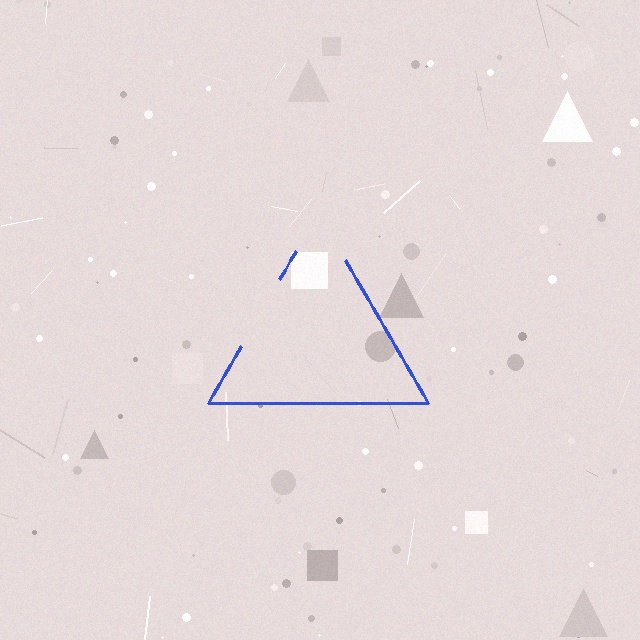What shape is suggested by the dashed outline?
The dashed outline suggests a triangle.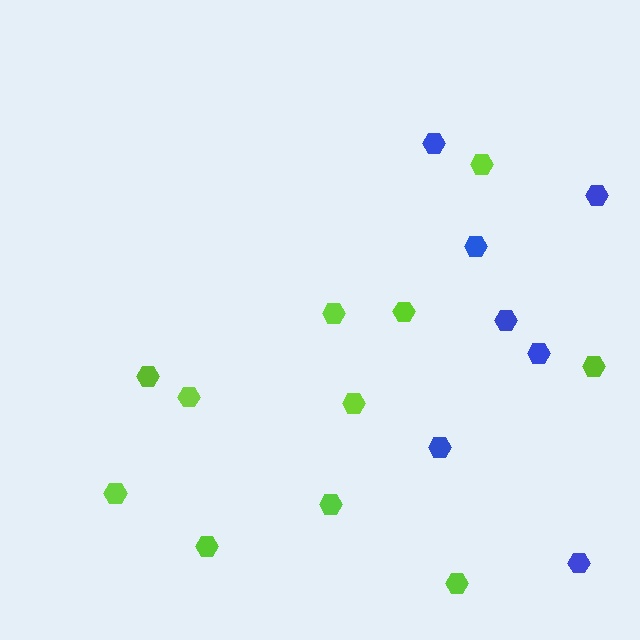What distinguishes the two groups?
There are 2 groups: one group of lime hexagons (11) and one group of blue hexagons (7).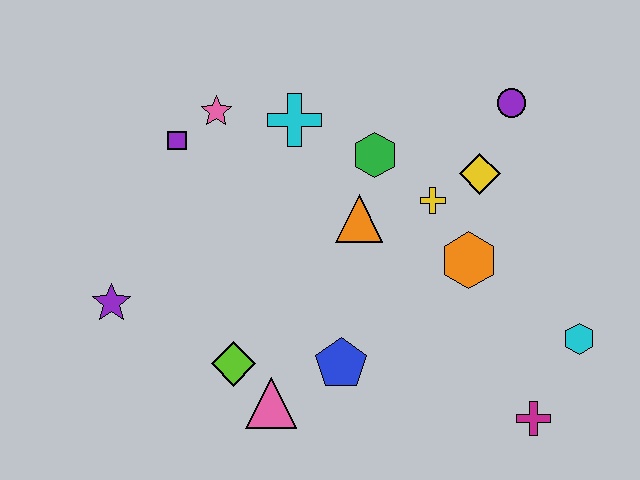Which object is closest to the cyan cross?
The pink star is closest to the cyan cross.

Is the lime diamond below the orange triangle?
Yes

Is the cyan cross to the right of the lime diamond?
Yes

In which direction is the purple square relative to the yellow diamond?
The purple square is to the left of the yellow diamond.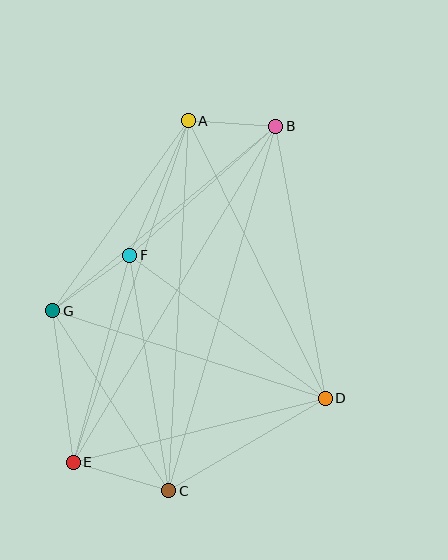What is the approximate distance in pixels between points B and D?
The distance between B and D is approximately 276 pixels.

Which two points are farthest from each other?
Points B and E are farthest from each other.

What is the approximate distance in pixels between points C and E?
The distance between C and E is approximately 99 pixels.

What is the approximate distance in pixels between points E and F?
The distance between E and F is approximately 214 pixels.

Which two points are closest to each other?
Points A and B are closest to each other.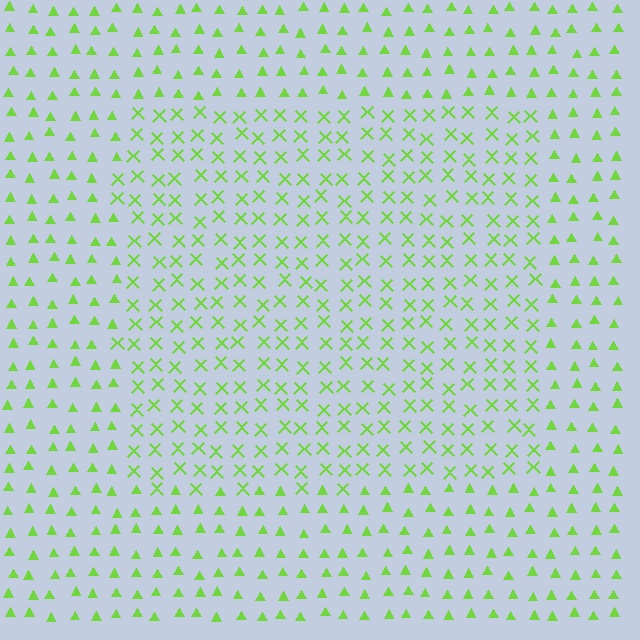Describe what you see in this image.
The image is filled with small lime elements arranged in a uniform grid. A rectangle-shaped region contains X marks, while the surrounding area contains triangles. The boundary is defined purely by the change in element shape.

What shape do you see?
I see a rectangle.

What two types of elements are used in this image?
The image uses X marks inside the rectangle region and triangles outside it.